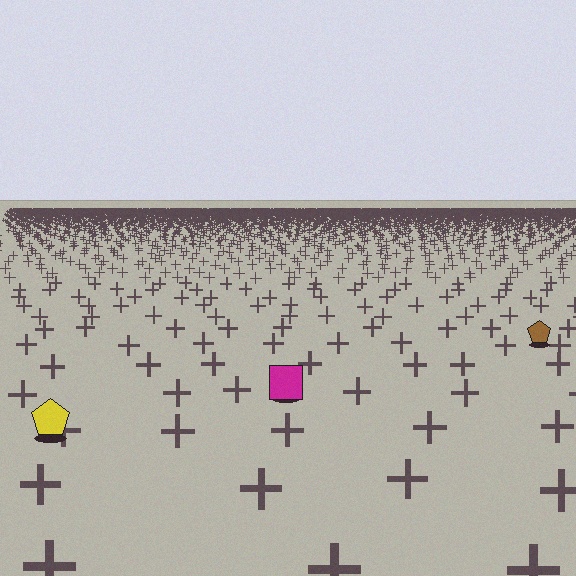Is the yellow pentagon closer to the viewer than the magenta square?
Yes. The yellow pentagon is closer — you can tell from the texture gradient: the ground texture is coarser near it.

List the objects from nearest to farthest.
From nearest to farthest: the yellow pentagon, the magenta square, the brown pentagon.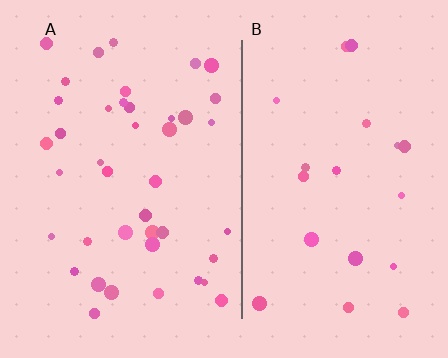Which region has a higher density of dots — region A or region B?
A (the left).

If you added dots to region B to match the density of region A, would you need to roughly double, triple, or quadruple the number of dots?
Approximately double.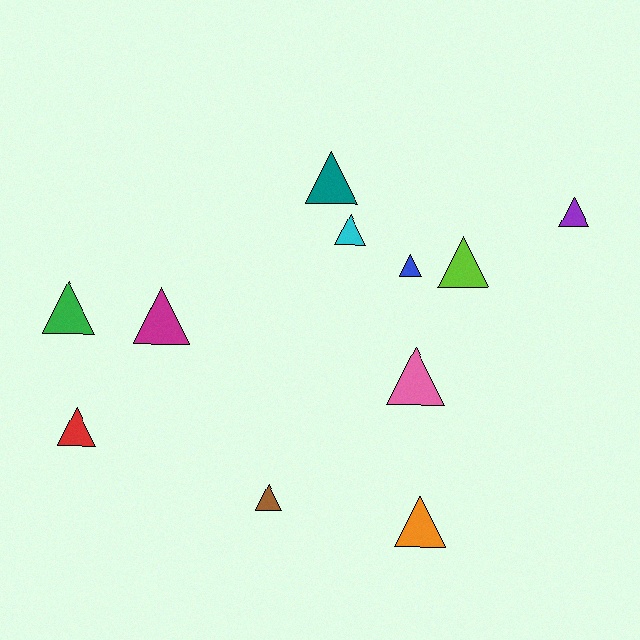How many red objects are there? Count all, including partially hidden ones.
There is 1 red object.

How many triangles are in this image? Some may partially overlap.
There are 11 triangles.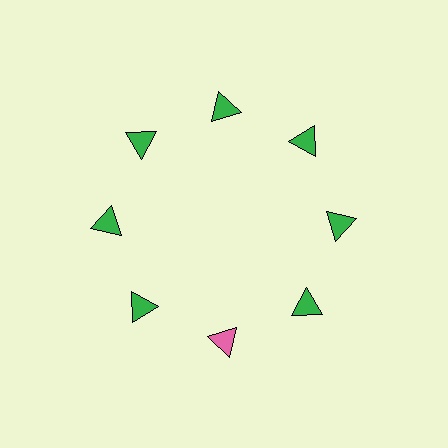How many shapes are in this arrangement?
There are 8 shapes arranged in a ring pattern.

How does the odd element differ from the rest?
It has a different color: pink instead of green.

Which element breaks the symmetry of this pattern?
The pink triangle at roughly the 6 o'clock position breaks the symmetry. All other shapes are green triangles.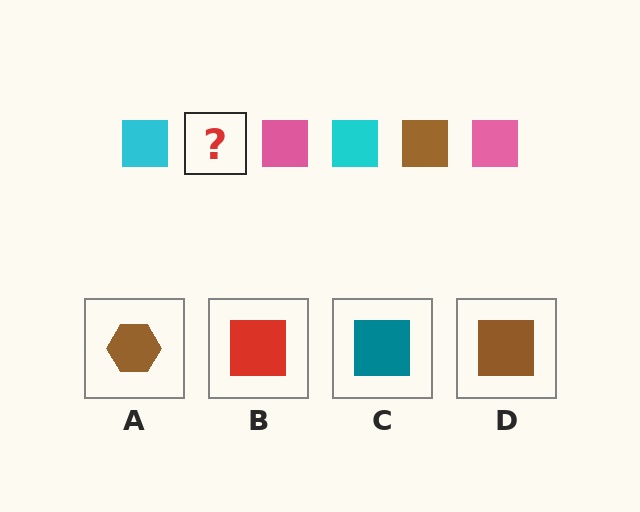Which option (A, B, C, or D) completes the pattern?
D.